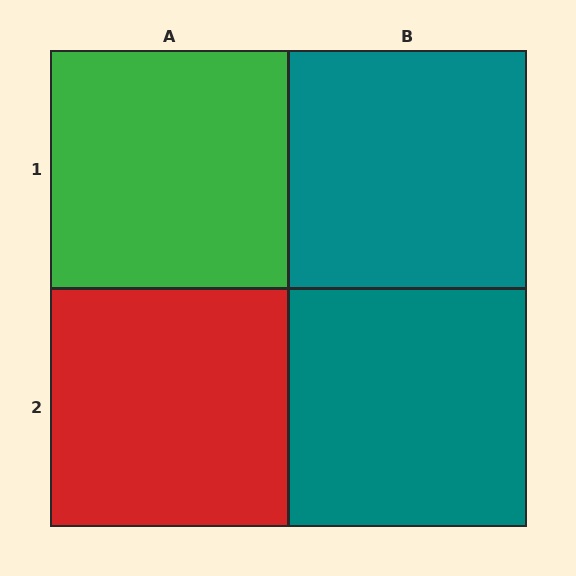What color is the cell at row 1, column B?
Teal.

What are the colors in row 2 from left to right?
Red, teal.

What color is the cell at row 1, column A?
Green.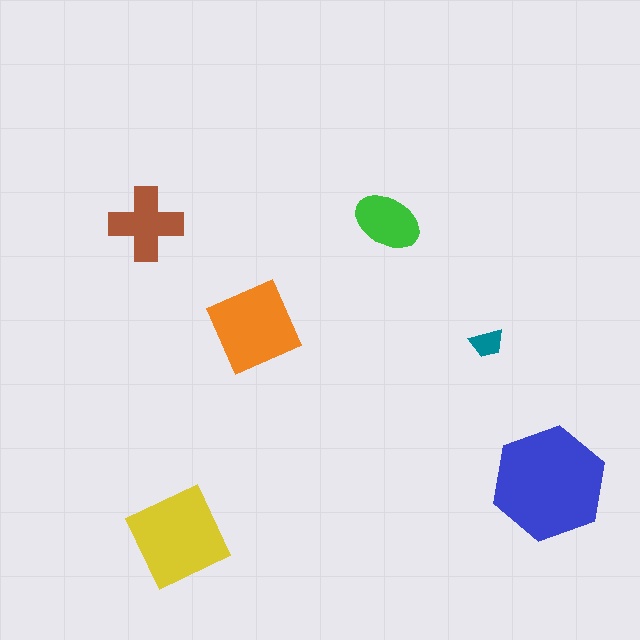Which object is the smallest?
The teal trapezoid.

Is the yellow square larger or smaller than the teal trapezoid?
Larger.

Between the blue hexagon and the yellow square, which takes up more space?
The blue hexagon.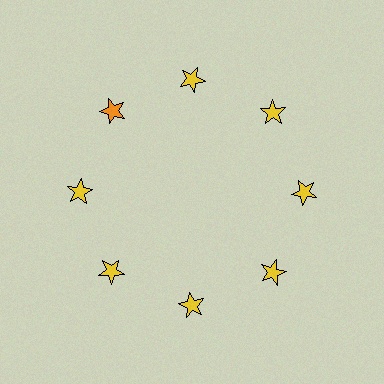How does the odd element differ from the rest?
It has a different color: orange instead of yellow.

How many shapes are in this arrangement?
There are 8 shapes arranged in a ring pattern.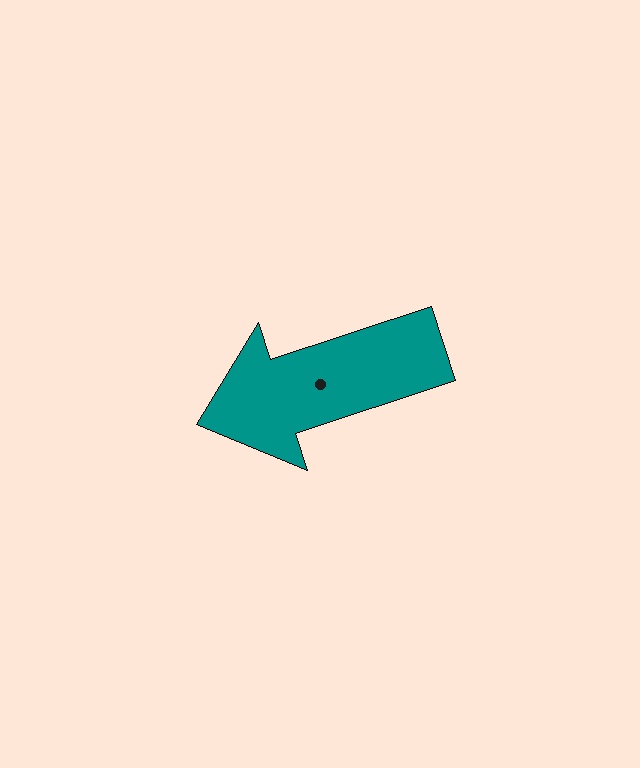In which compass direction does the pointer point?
West.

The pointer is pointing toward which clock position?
Roughly 8 o'clock.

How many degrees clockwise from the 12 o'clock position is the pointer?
Approximately 252 degrees.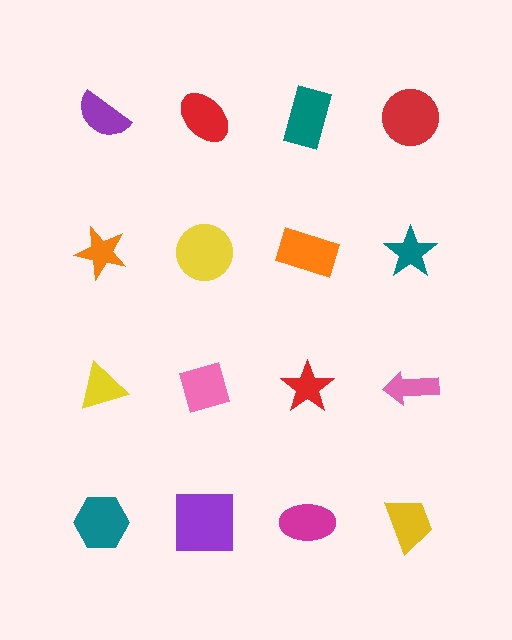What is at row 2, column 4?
A teal star.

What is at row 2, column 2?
A yellow circle.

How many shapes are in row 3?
4 shapes.